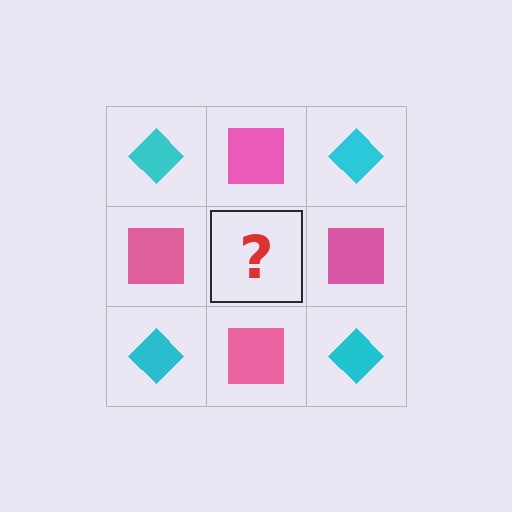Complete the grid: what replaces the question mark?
The question mark should be replaced with a cyan diamond.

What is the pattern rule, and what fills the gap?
The rule is that it alternates cyan diamond and pink square in a checkerboard pattern. The gap should be filled with a cyan diamond.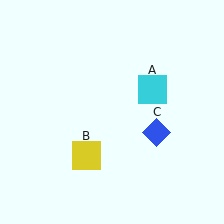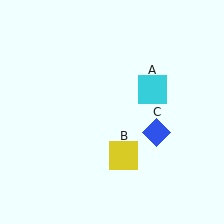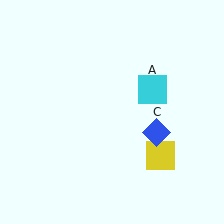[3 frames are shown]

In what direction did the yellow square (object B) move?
The yellow square (object B) moved right.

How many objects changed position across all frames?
1 object changed position: yellow square (object B).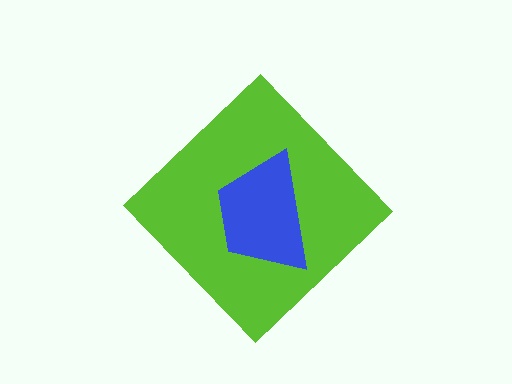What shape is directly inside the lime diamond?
The blue trapezoid.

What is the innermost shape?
The blue trapezoid.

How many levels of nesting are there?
2.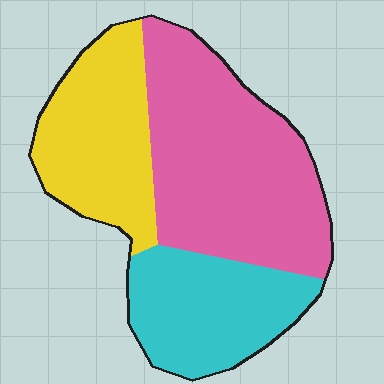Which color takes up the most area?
Pink, at roughly 45%.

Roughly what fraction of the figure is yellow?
Yellow takes up about one quarter (1/4) of the figure.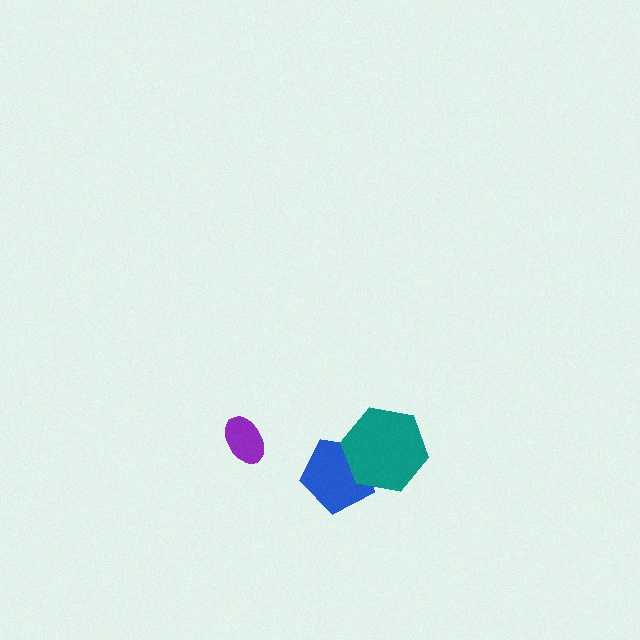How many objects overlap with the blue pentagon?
1 object overlaps with the blue pentagon.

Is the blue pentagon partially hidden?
Yes, it is partially covered by another shape.